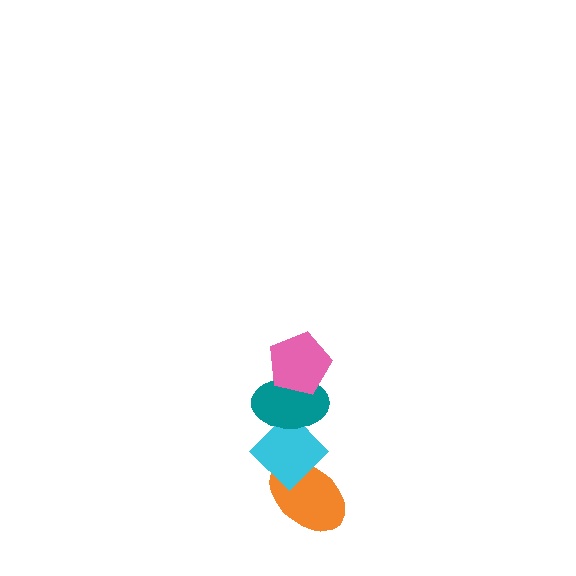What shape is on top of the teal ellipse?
The pink pentagon is on top of the teal ellipse.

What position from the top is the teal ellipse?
The teal ellipse is 2nd from the top.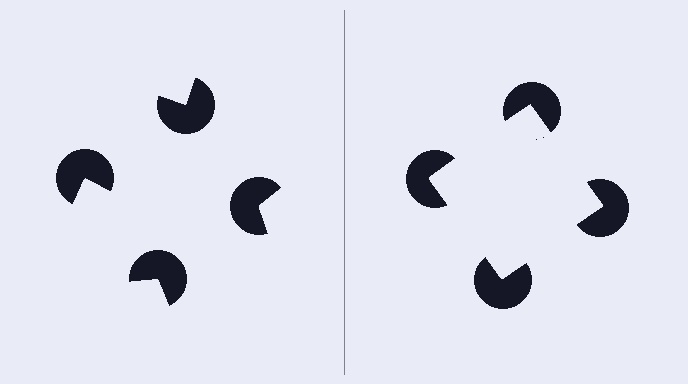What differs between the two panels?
The pac-man discs are positioned identically on both sides; only the wedge orientations differ. On the right they align to a square; on the left they are misaligned.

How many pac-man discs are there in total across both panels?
8 — 4 on each side.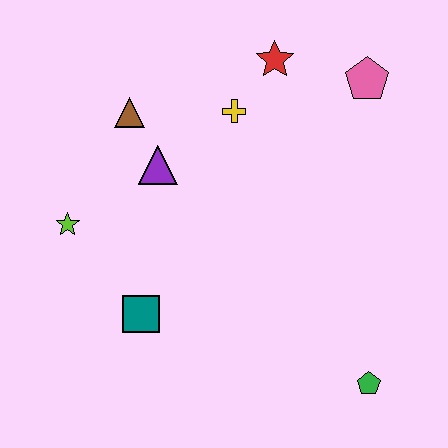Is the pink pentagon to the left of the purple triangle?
No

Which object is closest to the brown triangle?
The purple triangle is closest to the brown triangle.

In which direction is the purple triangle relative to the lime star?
The purple triangle is to the right of the lime star.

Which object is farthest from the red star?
The green pentagon is farthest from the red star.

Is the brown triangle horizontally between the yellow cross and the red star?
No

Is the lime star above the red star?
No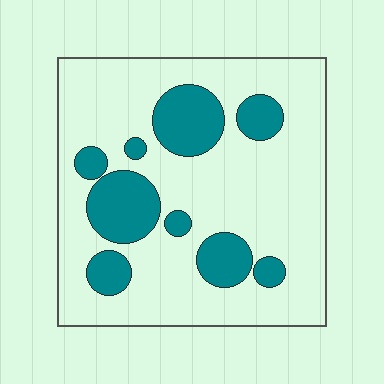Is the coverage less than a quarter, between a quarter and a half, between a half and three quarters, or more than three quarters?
Less than a quarter.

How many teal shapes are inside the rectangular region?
9.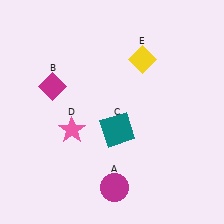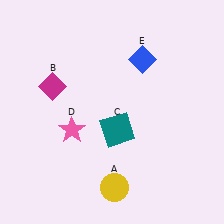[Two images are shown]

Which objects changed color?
A changed from magenta to yellow. E changed from yellow to blue.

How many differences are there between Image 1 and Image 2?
There are 2 differences between the two images.